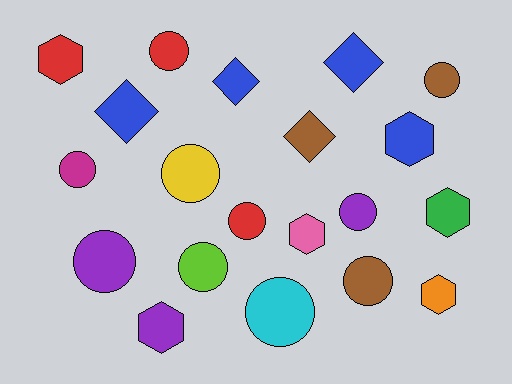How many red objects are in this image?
There are 3 red objects.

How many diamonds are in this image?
There are 4 diamonds.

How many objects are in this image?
There are 20 objects.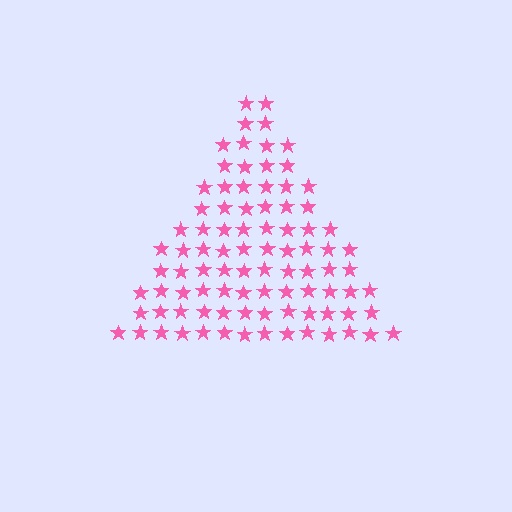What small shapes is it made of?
It is made of small stars.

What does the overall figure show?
The overall figure shows a triangle.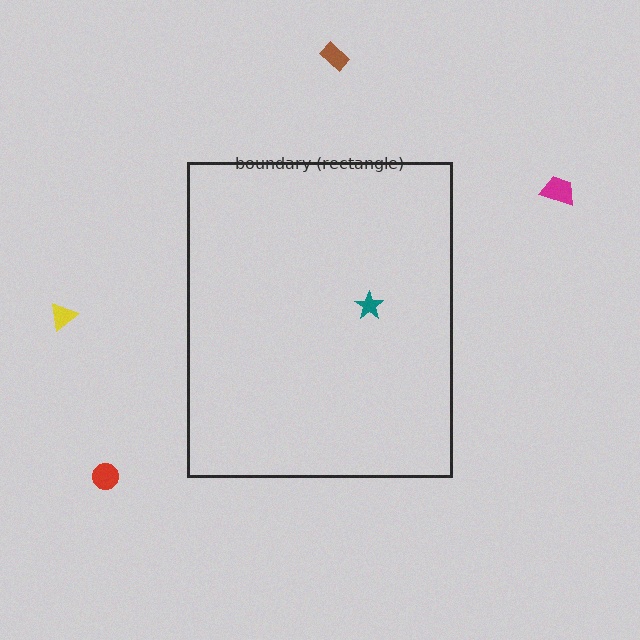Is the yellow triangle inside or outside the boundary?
Outside.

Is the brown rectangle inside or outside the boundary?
Outside.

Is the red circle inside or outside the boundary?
Outside.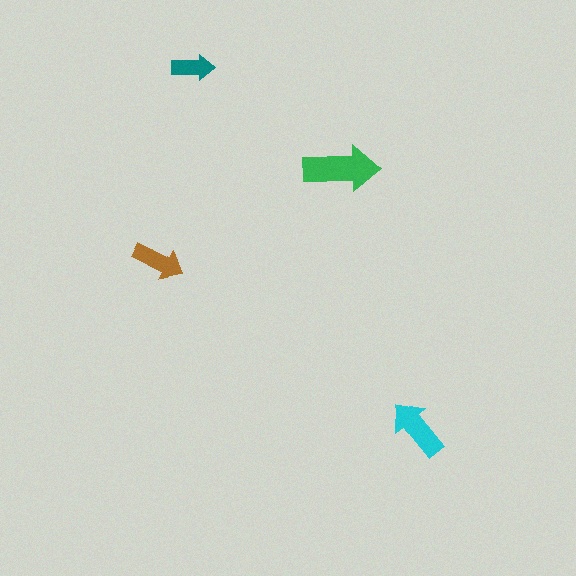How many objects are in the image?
There are 4 objects in the image.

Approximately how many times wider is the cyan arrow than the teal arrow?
About 1.5 times wider.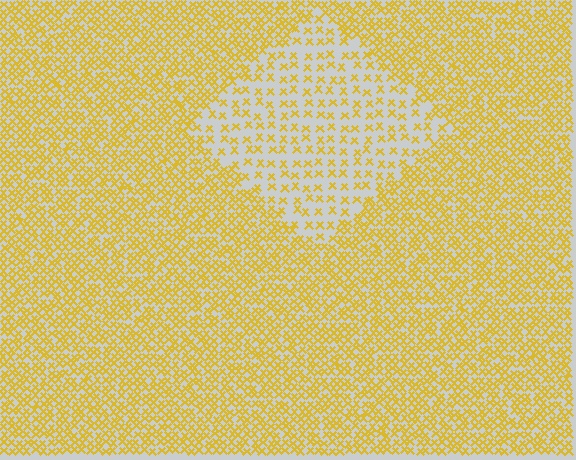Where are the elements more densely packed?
The elements are more densely packed outside the diamond boundary.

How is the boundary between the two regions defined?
The boundary is defined by a change in element density (approximately 2.4x ratio). All elements are the same color, size, and shape.